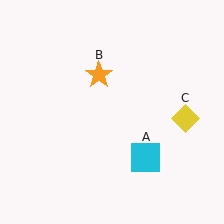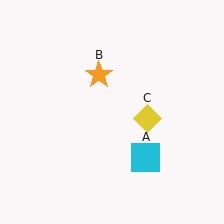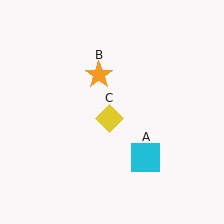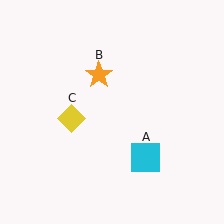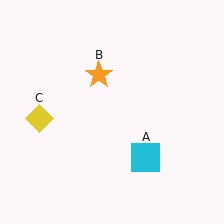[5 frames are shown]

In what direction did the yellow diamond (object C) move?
The yellow diamond (object C) moved left.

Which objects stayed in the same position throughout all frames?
Cyan square (object A) and orange star (object B) remained stationary.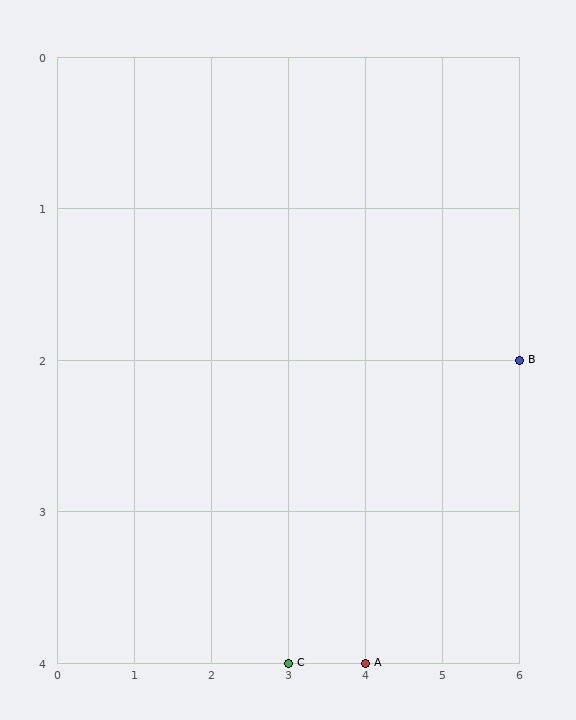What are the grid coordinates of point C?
Point C is at grid coordinates (3, 4).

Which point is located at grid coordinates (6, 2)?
Point B is at (6, 2).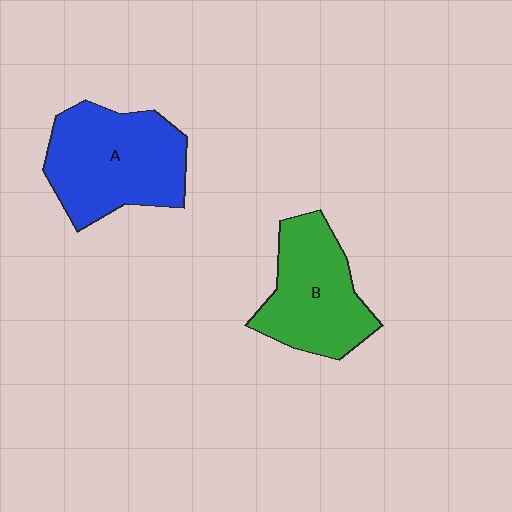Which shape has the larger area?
Shape A (blue).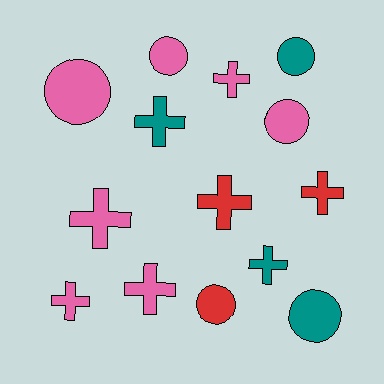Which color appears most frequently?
Pink, with 7 objects.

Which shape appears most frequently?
Cross, with 8 objects.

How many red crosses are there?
There are 2 red crosses.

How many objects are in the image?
There are 14 objects.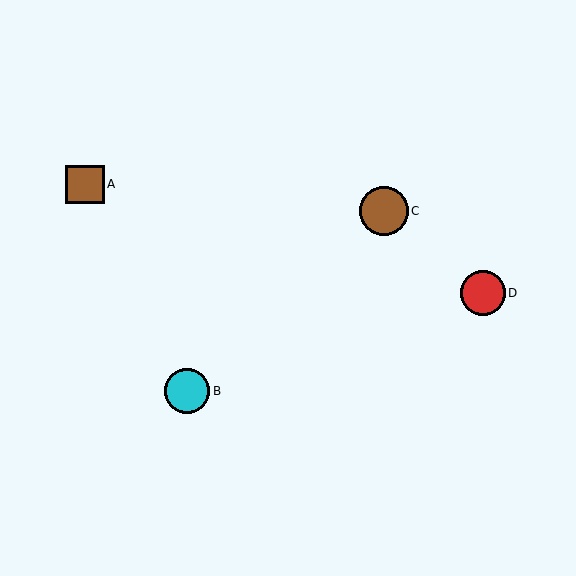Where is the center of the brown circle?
The center of the brown circle is at (384, 211).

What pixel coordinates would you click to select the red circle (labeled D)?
Click at (483, 293) to select the red circle D.